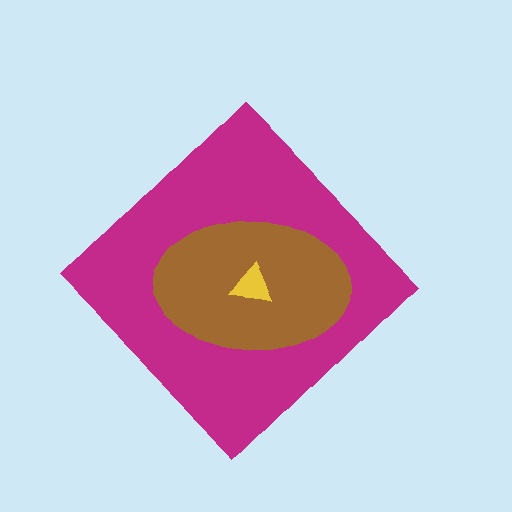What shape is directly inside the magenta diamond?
The brown ellipse.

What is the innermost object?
The yellow triangle.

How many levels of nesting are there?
3.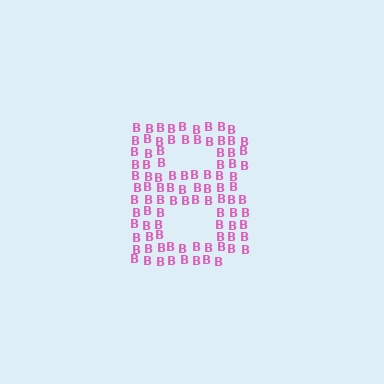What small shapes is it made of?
It is made of small letter B's.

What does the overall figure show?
The overall figure shows the letter B.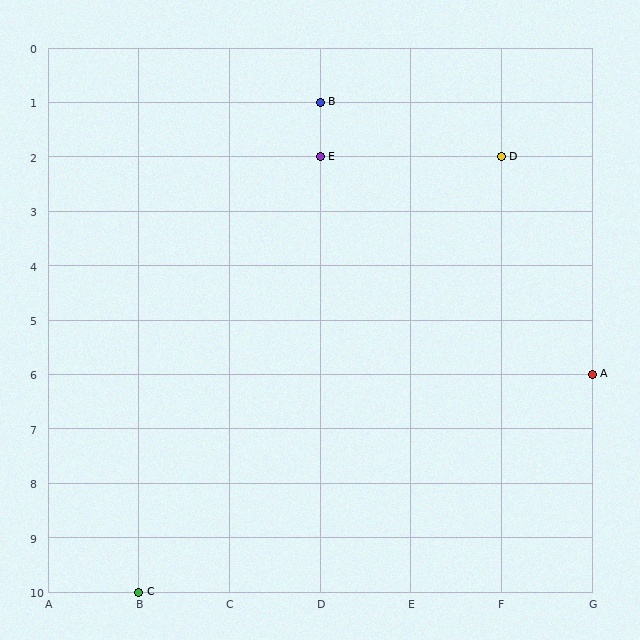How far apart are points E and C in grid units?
Points E and C are 2 columns and 8 rows apart (about 8.2 grid units diagonally).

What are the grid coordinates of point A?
Point A is at grid coordinates (G, 6).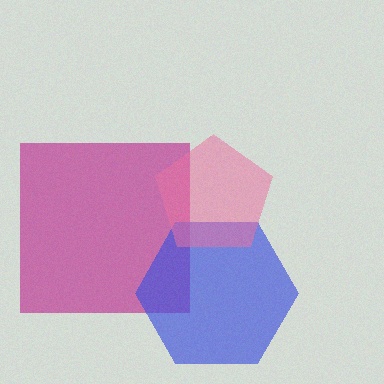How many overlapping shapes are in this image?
There are 3 overlapping shapes in the image.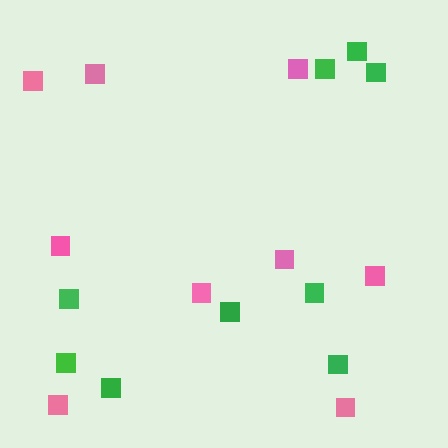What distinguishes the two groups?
There are 2 groups: one group of green squares (9) and one group of pink squares (9).